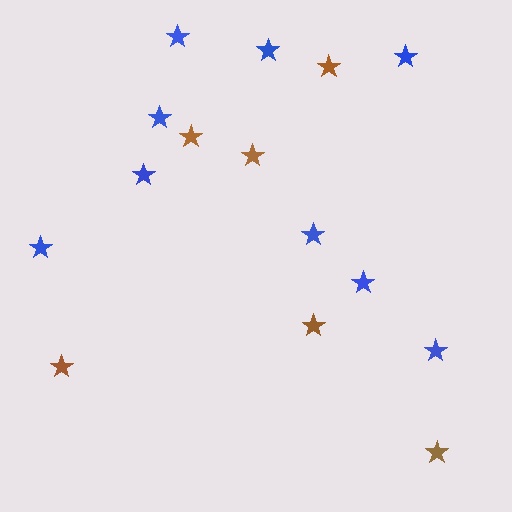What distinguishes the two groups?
There are 2 groups: one group of brown stars (6) and one group of blue stars (9).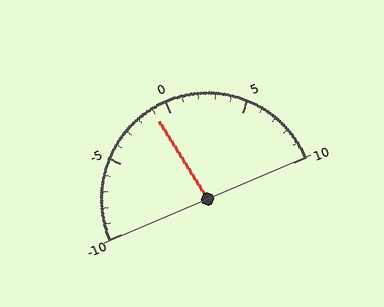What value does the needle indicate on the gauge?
The needle indicates approximately -1.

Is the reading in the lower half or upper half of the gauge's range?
The reading is in the lower half of the range (-10 to 10).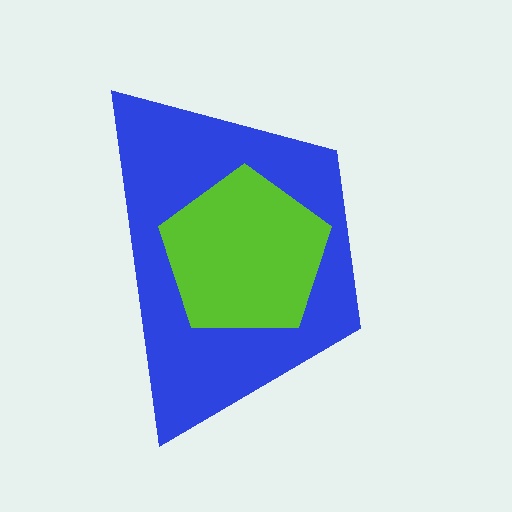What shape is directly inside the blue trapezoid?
The lime pentagon.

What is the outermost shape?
The blue trapezoid.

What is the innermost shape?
The lime pentagon.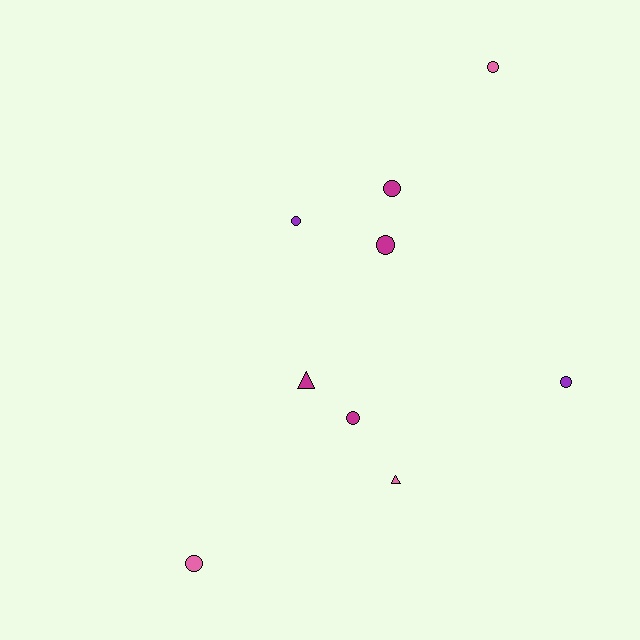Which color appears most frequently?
Magenta, with 4 objects.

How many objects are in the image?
There are 9 objects.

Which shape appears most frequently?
Circle, with 7 objects.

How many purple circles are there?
There are 2 purple circles.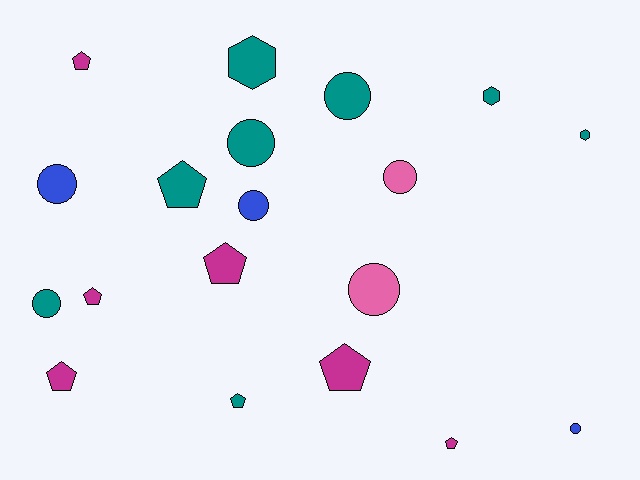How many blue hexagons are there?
There are no blue hexagons.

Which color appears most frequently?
Teal, with 8 objects.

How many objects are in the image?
There are 19 objects.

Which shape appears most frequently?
Circle, with 8 objects.